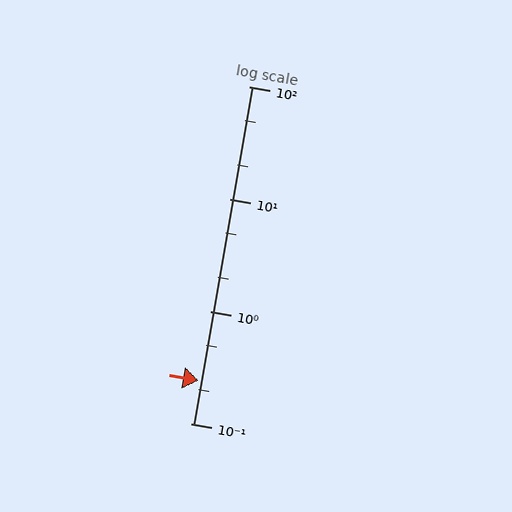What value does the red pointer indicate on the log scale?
The pointer indicates approximately 0.24.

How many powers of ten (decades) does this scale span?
The scale spans 3 decades, from 0.1 to 100.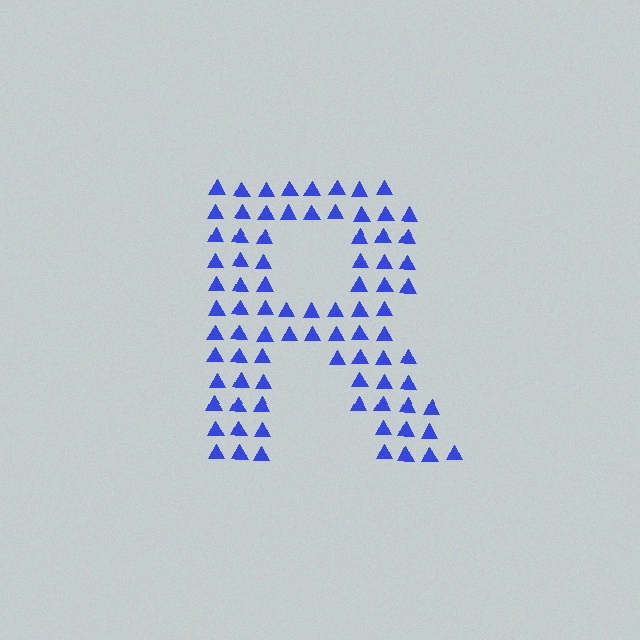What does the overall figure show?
The overall figure shows the letter R.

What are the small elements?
The small elements are triangles.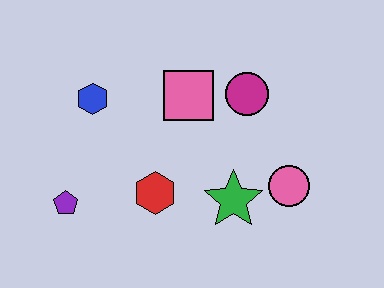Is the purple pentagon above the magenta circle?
No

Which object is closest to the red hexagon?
The green star is closest to the red hexagon.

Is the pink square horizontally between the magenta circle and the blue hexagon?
Yes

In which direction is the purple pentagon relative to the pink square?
The purple pentagon is to the left of the pink square.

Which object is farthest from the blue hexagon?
The pink circle is farthest from the blue hexagon.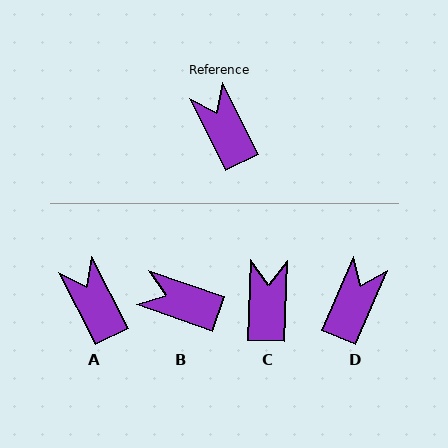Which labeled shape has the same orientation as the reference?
A.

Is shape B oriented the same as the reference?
No, it is off by about 44 degrees.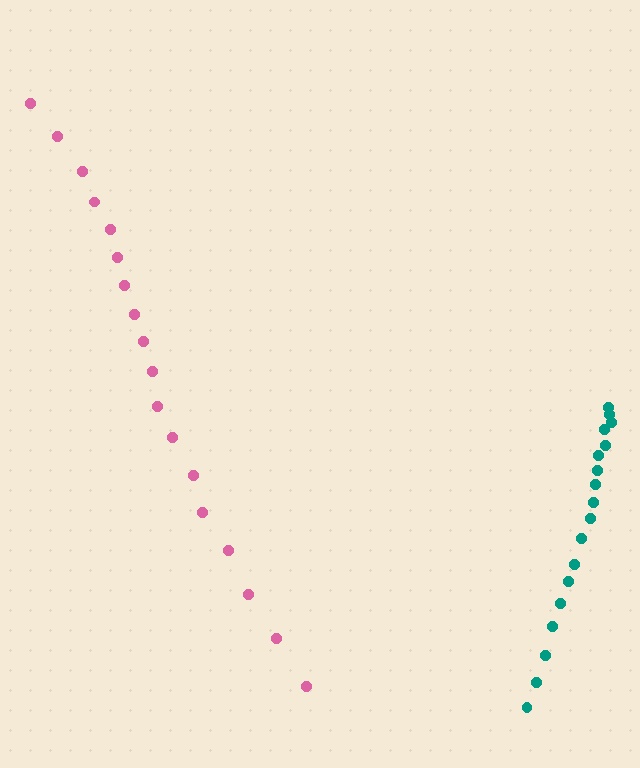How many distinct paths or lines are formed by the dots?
There are 2 distinct paths.